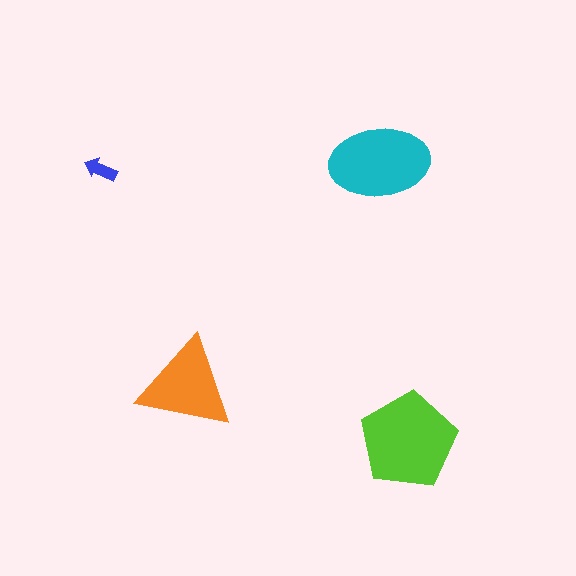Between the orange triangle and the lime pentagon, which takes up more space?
The lime pentagon.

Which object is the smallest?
The blue arrow.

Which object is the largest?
The lime pentagon.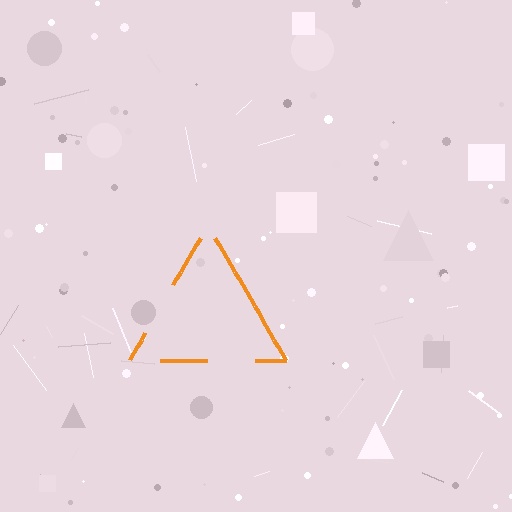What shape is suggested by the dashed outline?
The dashed outline suggests a triangle.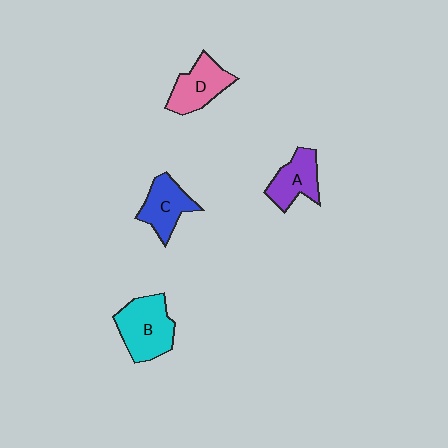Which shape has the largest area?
Shape B (cyan).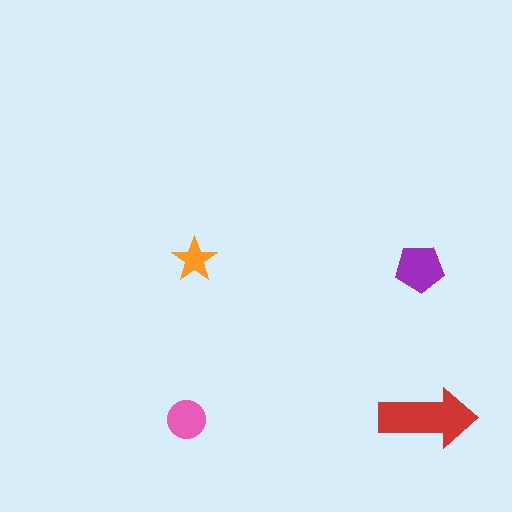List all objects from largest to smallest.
The red arrow, the purple pentagon, the pink circle, the orange star.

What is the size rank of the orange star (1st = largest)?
4th.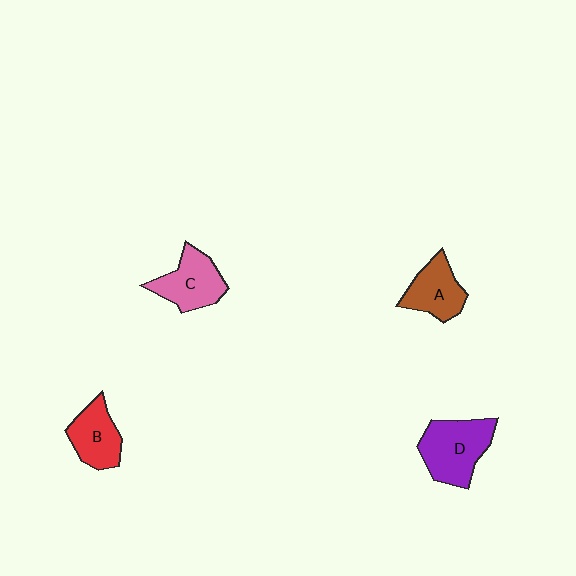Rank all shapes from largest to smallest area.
From largest to smallest: D (purple), C (pink), A (brown), B (red).